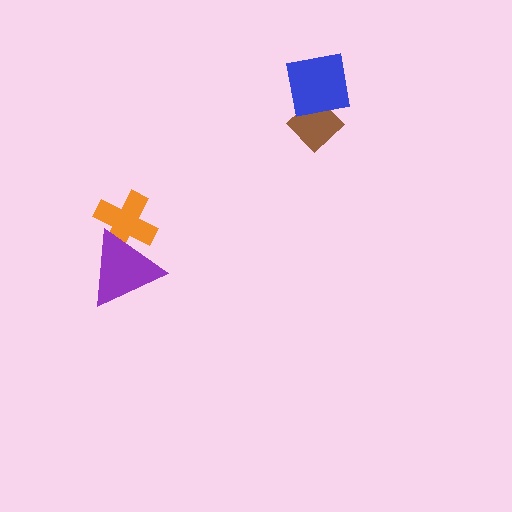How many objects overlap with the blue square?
1 object overlaps with the blue square.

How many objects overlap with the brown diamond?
1 object overlaps with the brown diamond.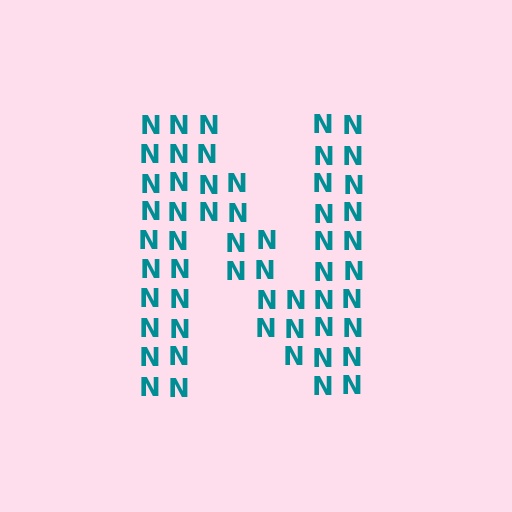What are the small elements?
The small elements are letter N's.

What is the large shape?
The large shape is the letter N.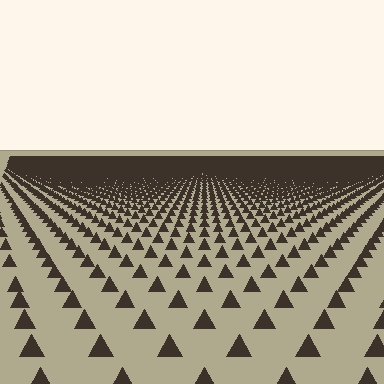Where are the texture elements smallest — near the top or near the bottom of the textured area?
Near the top.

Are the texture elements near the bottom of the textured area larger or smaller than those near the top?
Larger. Near the bottom, elements are closer to the viewer and appear at a bigger on-screen size.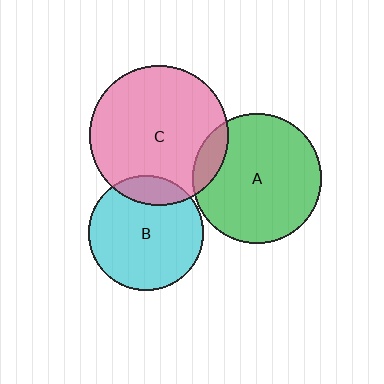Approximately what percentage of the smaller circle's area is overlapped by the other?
Approximately 10%.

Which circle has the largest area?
Circle C (pink).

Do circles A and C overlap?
Yes.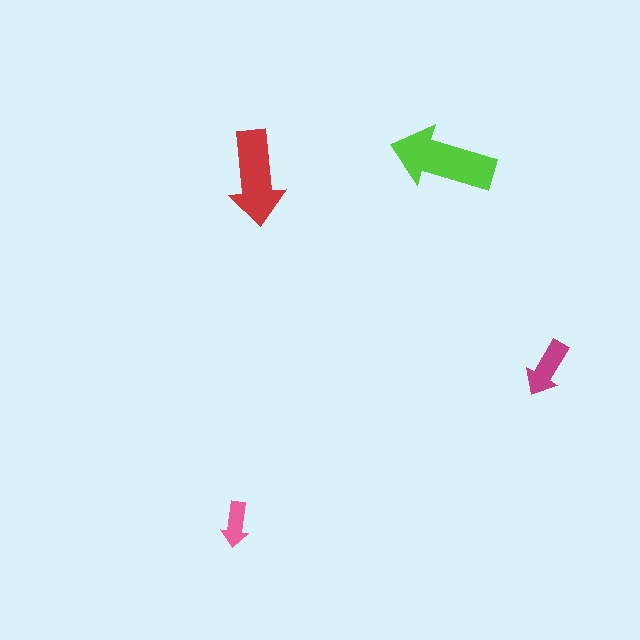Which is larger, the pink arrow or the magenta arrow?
The magenta one.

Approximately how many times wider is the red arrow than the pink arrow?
About 2 times wider.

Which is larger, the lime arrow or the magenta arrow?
The lime one.